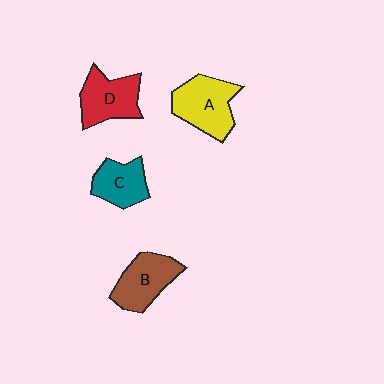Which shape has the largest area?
Shape A (yellow).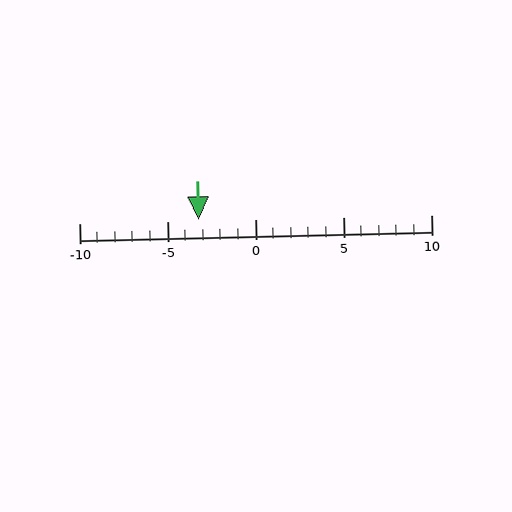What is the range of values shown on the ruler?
The ruler shows values from -10 to 10.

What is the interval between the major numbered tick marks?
The major tick marks are spaced 5 units apart.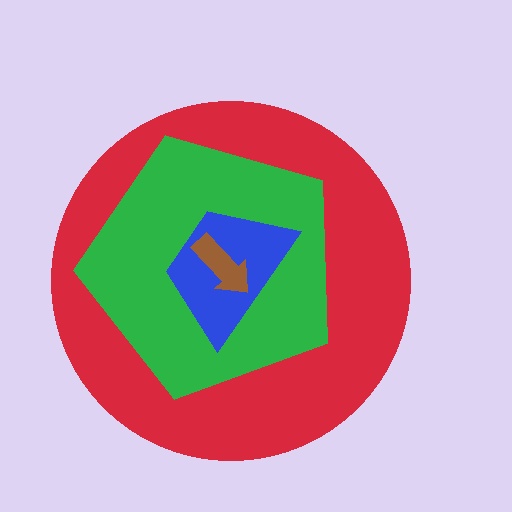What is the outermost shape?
The red circle.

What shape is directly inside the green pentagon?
The blue trapezoid.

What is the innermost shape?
The brown arrow.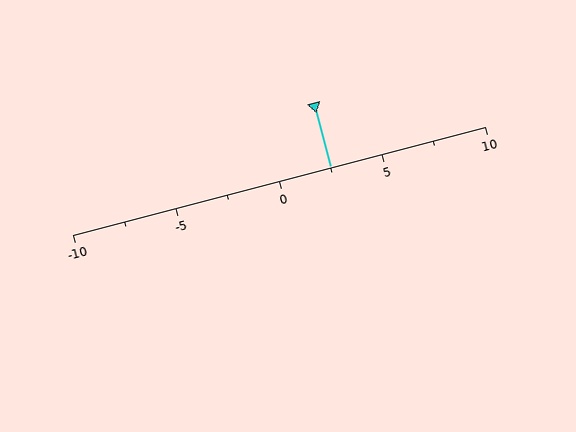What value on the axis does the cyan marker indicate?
The marker indicates approximately 2.5.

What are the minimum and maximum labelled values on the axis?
The axis runs from -10 to 10.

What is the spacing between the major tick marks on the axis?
The major ticks are spaced 5 apart.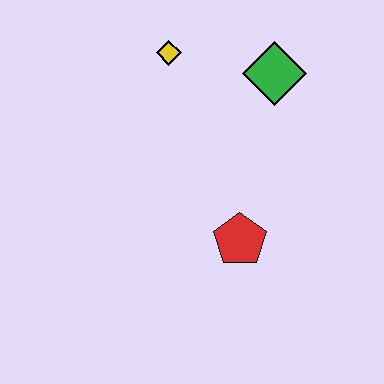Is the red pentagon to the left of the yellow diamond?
No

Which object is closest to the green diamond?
The yellow diamond is closest to the green diamond.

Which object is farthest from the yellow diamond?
The red pentagon is farthest from the yellow diamond.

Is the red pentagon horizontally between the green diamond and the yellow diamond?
Yes